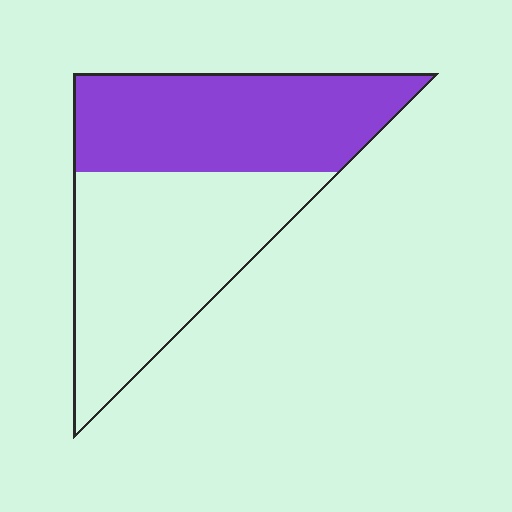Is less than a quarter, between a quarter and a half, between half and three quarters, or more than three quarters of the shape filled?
Between a quarter and a half.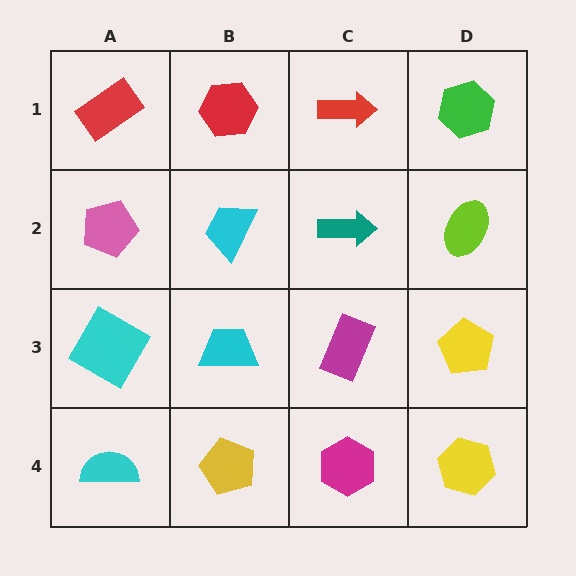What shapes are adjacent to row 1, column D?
A lime ellipse (row 2, column D), a red arrow (row 1, column C).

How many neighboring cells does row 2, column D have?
3.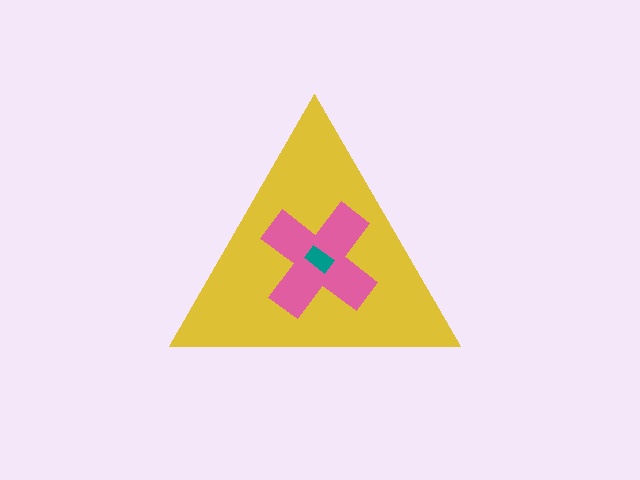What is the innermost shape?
The teal rectangle.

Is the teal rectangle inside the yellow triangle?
Yes.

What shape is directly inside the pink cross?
The teal rectangle.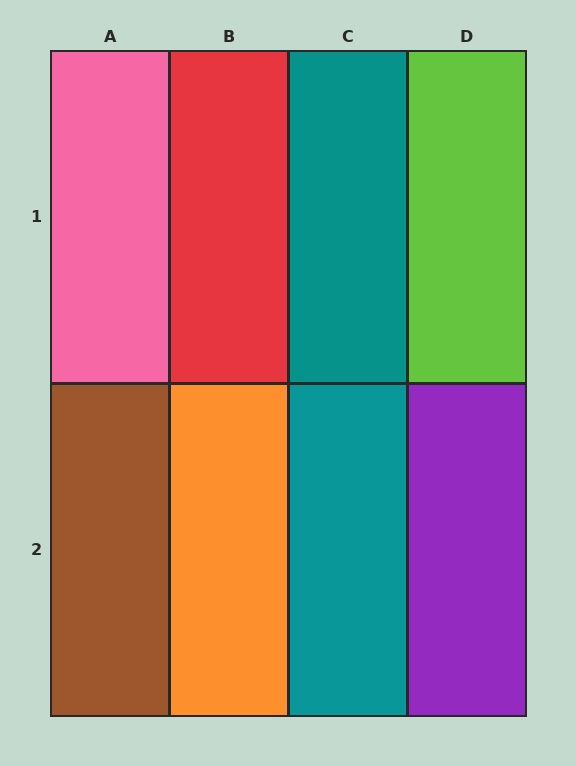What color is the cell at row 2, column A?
Brown.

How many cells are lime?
1 cell is lime.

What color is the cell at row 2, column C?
Teal.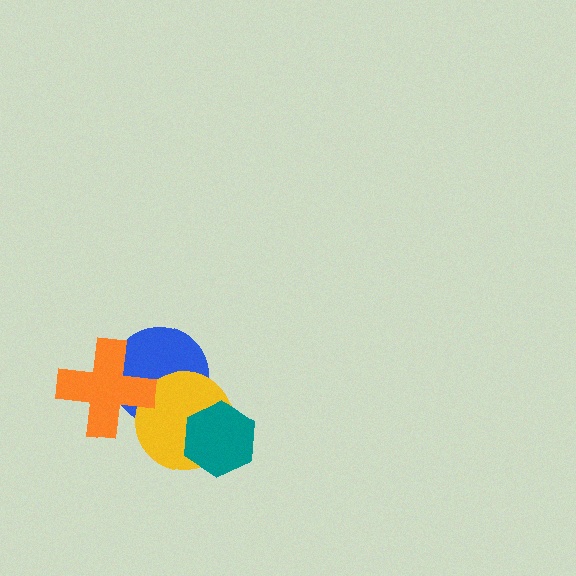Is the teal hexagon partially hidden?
No, no other shape covers it.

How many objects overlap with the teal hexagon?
1 object overlaps with the teal hexagon.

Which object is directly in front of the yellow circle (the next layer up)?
The teal hexagon is directly in front of the yellow circle.